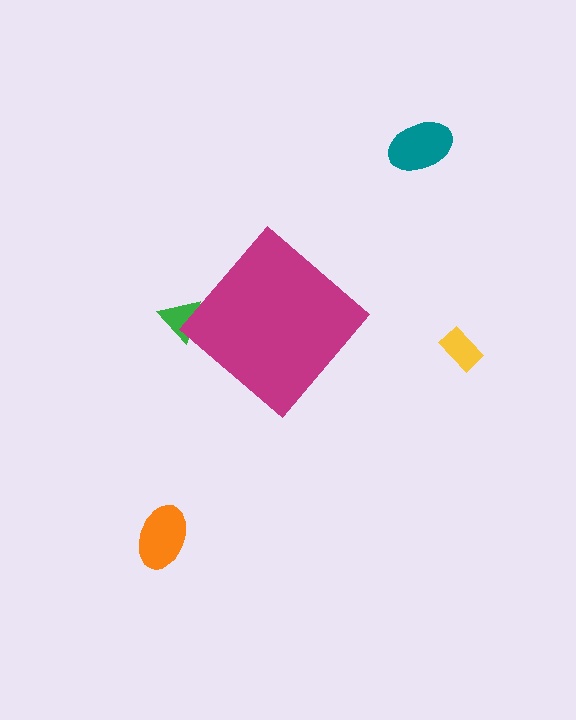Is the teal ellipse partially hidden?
No, the teal ellipse is fully visible.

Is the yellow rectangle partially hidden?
No, the yellow rectangle is fully visible.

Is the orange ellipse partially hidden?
No, the orange ellipse is fully visible.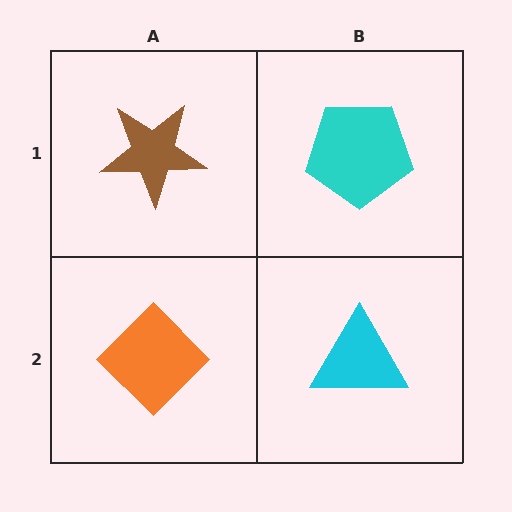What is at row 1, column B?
A cyan pentagon.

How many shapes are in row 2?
2 shapes.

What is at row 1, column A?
A brown star.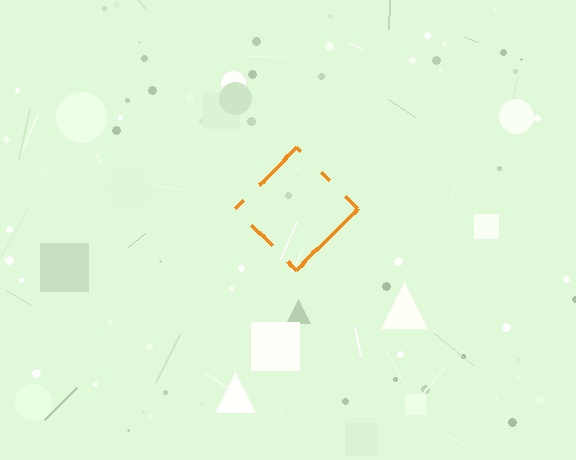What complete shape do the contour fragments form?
The contour fragments form a diamond.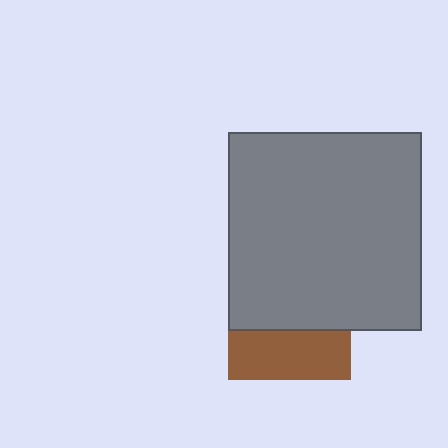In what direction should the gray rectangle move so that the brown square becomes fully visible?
The gray rectangle should move up. That is the shortest direction to clear the overlap and leave the brown square fully visible.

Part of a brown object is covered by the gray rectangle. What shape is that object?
It is a square.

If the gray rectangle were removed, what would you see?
You would see the complete brown square.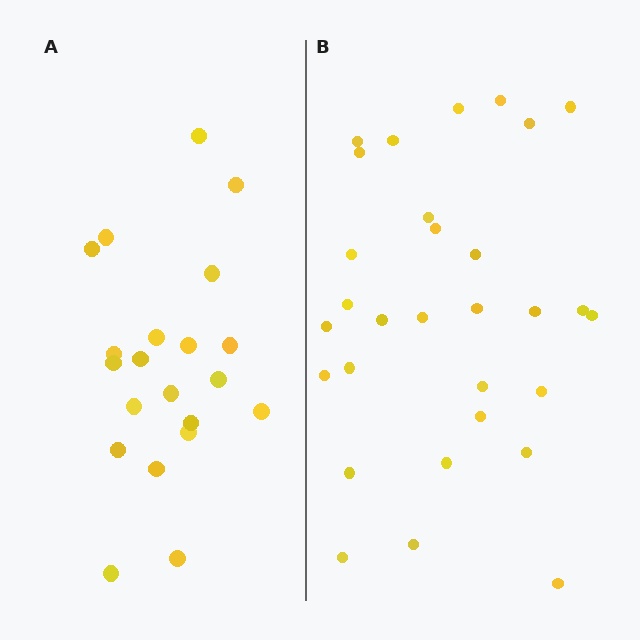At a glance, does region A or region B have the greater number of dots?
Region B (the right region) has more dots.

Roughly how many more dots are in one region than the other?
Region B has roughly 8 or so more dots than region A.